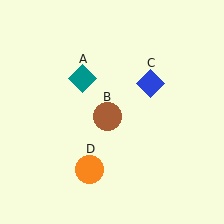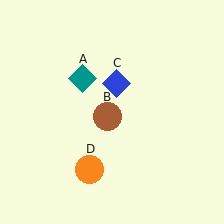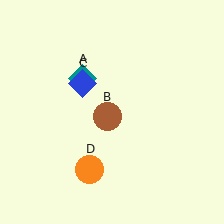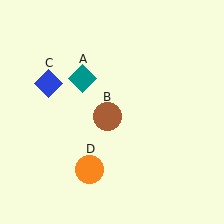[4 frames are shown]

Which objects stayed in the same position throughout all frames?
Teal diamond (object A) and brown circle (object B) and orange circle (object D) remained stationary.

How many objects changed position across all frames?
1 object changed position: blue diamond (object C).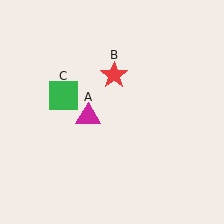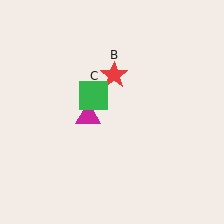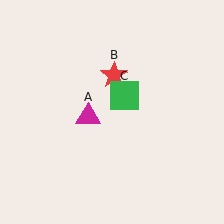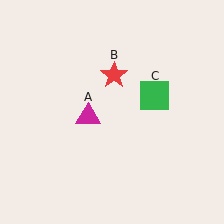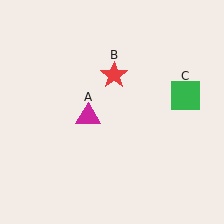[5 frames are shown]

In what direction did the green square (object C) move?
The green square (object C) moved right.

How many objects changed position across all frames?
1 object changed position: green square (object C).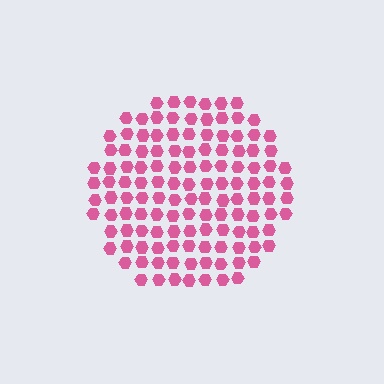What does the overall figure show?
The overall figure shows a circle.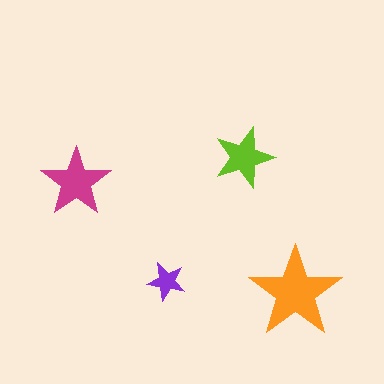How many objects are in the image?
There are 4 objects in the image.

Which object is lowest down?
The orange star is bottommost.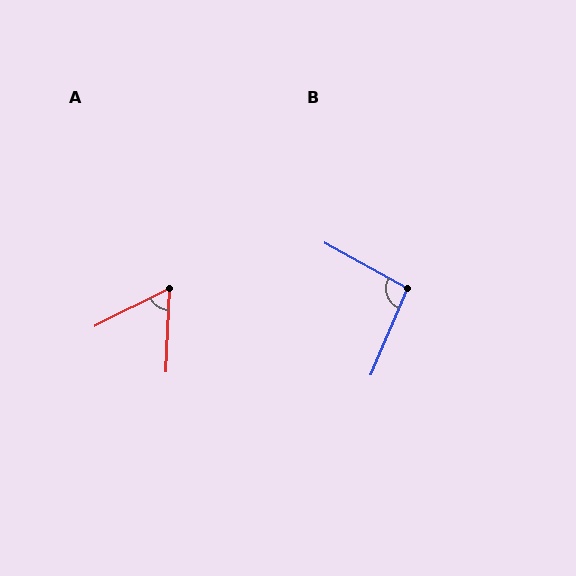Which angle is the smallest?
A, at approximately 61 degrees.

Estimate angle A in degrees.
Approximately 61 degrees.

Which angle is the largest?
B, at approximately 96 degrees.